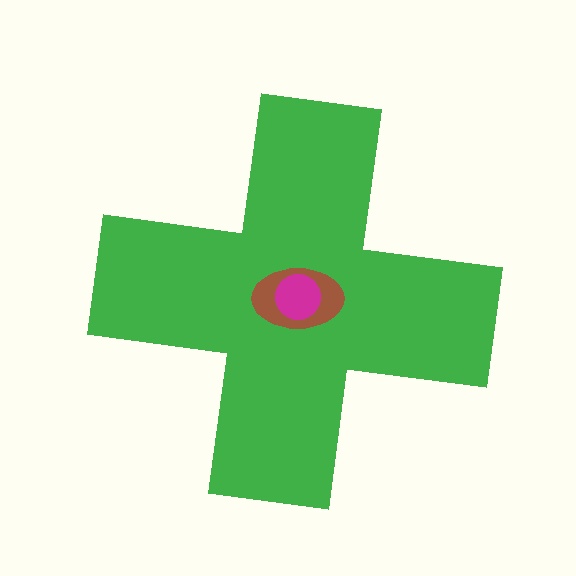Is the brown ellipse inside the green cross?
Yes.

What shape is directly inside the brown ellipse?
The magenta circle.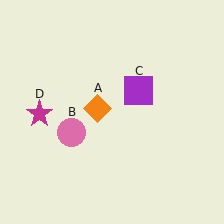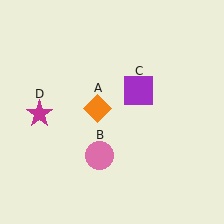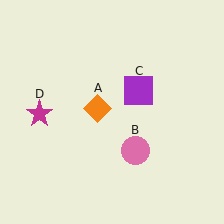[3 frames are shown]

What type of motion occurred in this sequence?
The pink circle (object B) rotated counterclockwise around the center of the scene.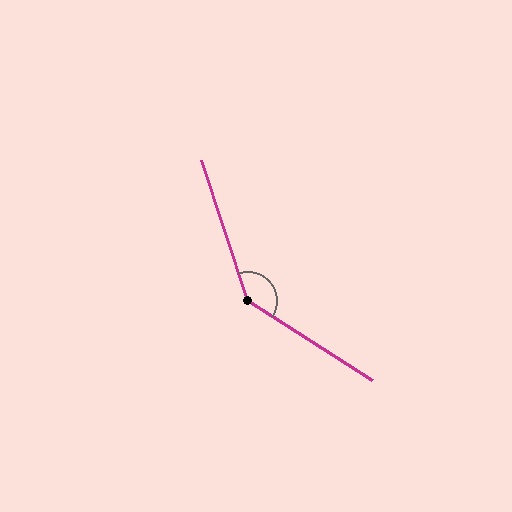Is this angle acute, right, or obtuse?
It is obtuse.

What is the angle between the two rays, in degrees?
Approximately 141 degrees.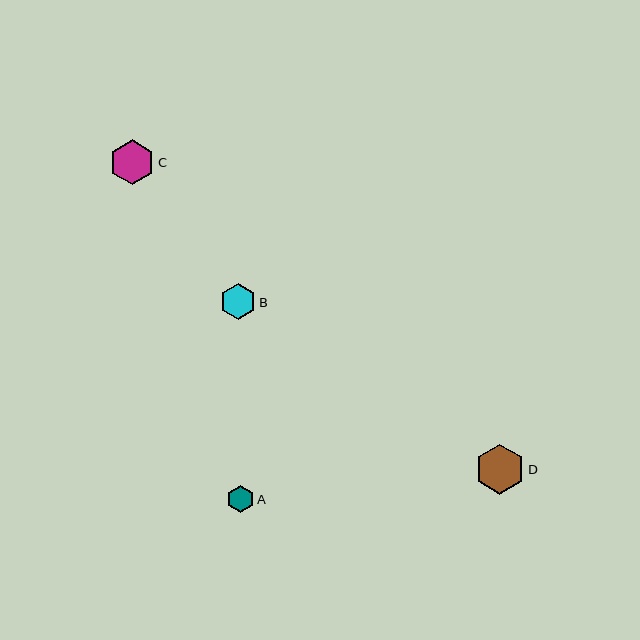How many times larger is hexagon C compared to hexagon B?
Hexagon C is approximately 1.3 times the size of hexagon B.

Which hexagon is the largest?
Hexagon D is the largest with a size of approximately 50 pixels.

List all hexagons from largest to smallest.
From largest to smallest: D, C, B, A.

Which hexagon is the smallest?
Hexagon A is the smallest with a size of approximately 27 pixels.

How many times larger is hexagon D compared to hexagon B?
Hexagon D is approximately 1.4 times the size of hexagon B.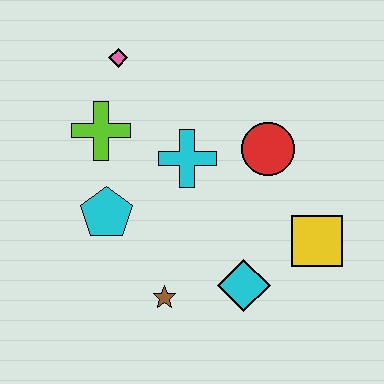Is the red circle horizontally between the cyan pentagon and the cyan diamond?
No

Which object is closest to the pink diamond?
The lime cross is closest to the pink diamond.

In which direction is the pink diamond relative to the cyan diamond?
The pink diamond is above the cyan diamond.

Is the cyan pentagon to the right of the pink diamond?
No